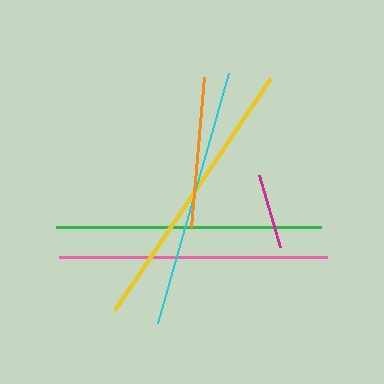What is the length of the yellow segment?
The yellow segment is approximately 280 pixels long.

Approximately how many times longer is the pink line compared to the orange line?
The pink line is approximately 1.8 times the length of the orange line.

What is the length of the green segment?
The green segment is approximately 265 pixels long.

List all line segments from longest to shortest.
From longest to shortest: yellow, pink, green, cyan, orange, magenta.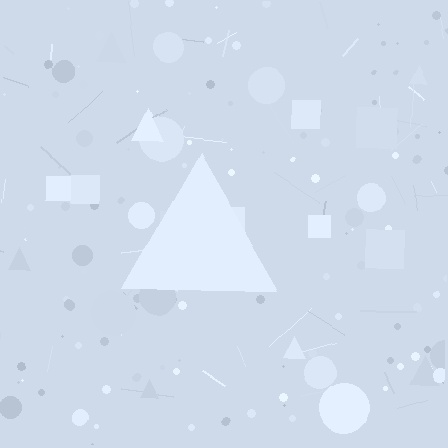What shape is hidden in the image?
A triangle is hidden in the image.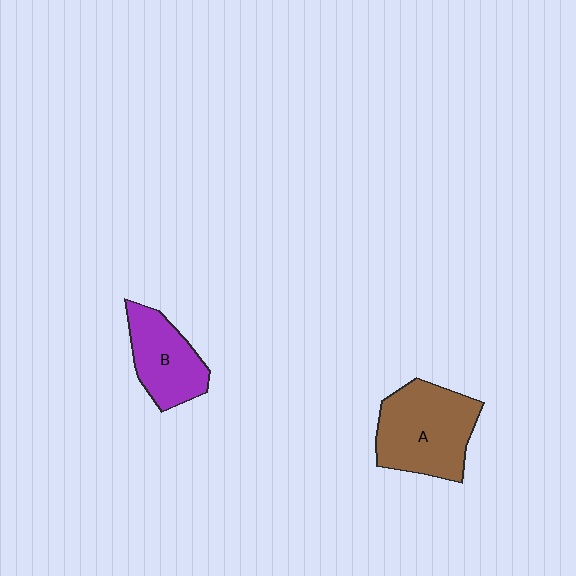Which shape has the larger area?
Shape A (brown).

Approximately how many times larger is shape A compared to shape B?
Approximately 1.4 times.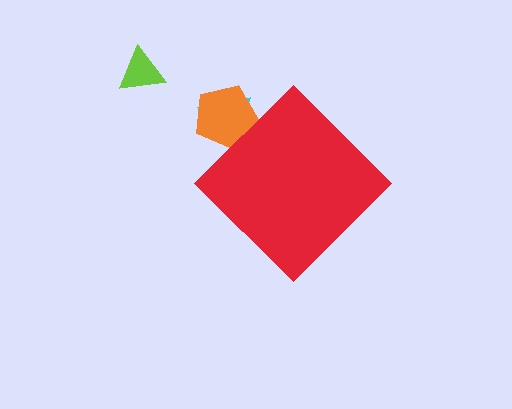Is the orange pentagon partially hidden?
Yes, the orange pentagon is partially hidden behind the red diamond.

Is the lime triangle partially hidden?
No, the lime triangle is fully visible.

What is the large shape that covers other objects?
A red diamond.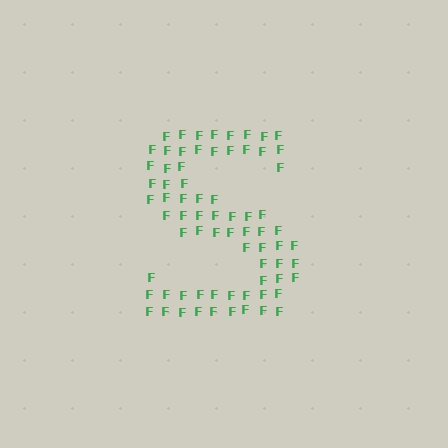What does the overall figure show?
The overall figure shows the letter S.